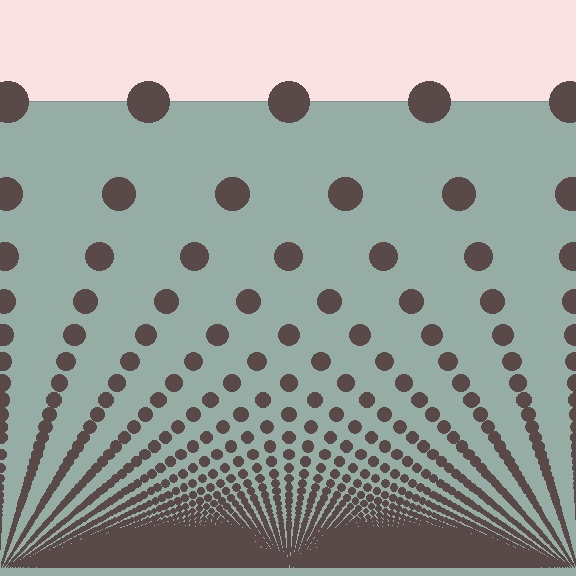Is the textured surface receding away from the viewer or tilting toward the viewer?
The surface appears to tilt toward the viewer. Texture elements get larger and sparser toward the top.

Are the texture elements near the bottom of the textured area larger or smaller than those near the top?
Smaller. The gradient is inverted — elements near the bottom are smaller and denser.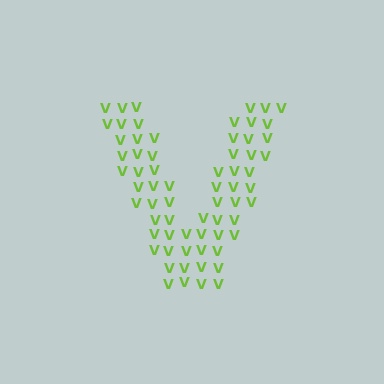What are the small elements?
The small elements are letter V's.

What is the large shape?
The large shape is the letter V.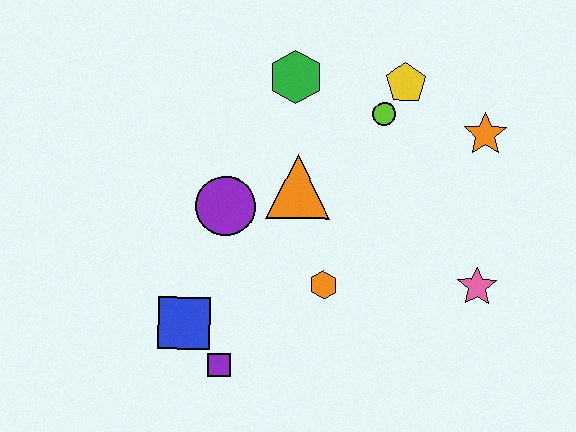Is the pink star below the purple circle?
Yes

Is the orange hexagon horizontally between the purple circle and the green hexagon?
No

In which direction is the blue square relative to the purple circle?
The blue square is below the purple circle.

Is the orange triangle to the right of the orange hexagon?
No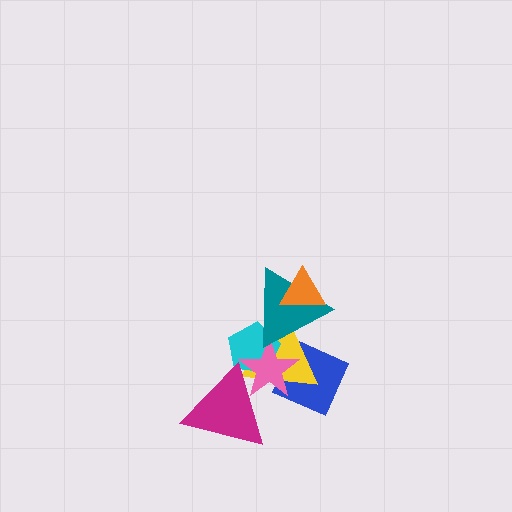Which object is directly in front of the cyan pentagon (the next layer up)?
The pink star is directly in front of the cyan pentagon.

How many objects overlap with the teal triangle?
4 objects overlap with the teal triangle.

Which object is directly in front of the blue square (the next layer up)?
The yellow triangle is directly in front of the blue square.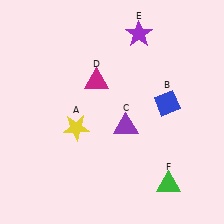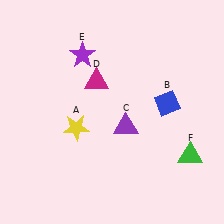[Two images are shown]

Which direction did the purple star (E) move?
The purple star (E) moved left.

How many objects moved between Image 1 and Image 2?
2 objects moved between the two images.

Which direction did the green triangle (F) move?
The green triangle (F) moved up.